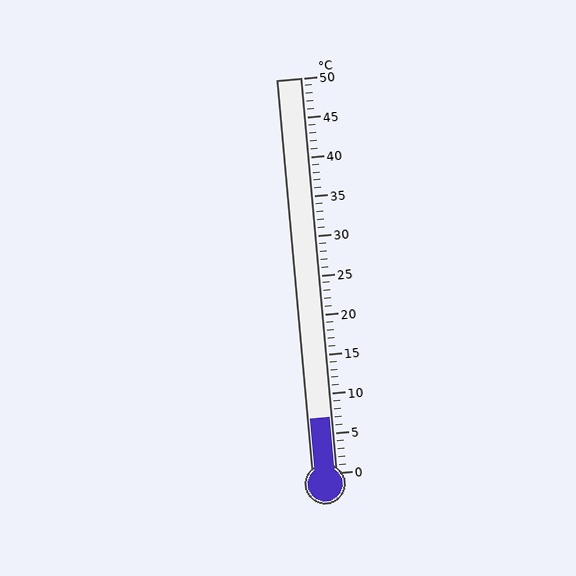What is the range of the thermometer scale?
The thermometer scale ranges from 0°C to 50°C.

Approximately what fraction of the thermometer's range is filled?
The thermometer is filled to approximately 15% of its range.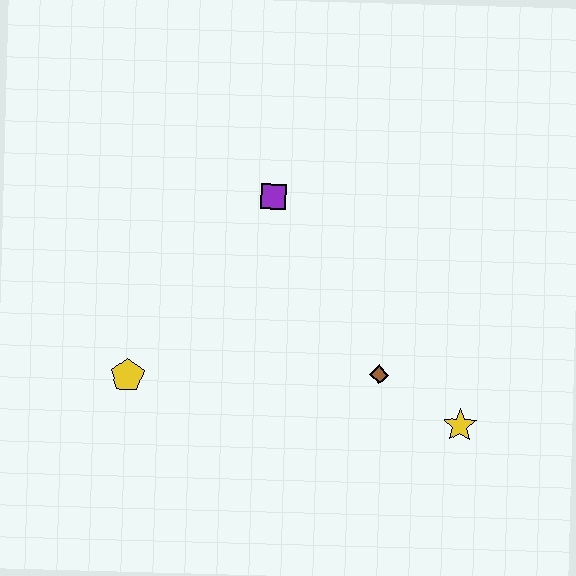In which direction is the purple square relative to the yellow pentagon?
The purple square is above the yellow pentagon.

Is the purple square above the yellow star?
Yes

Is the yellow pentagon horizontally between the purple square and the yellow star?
No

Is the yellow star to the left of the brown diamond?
No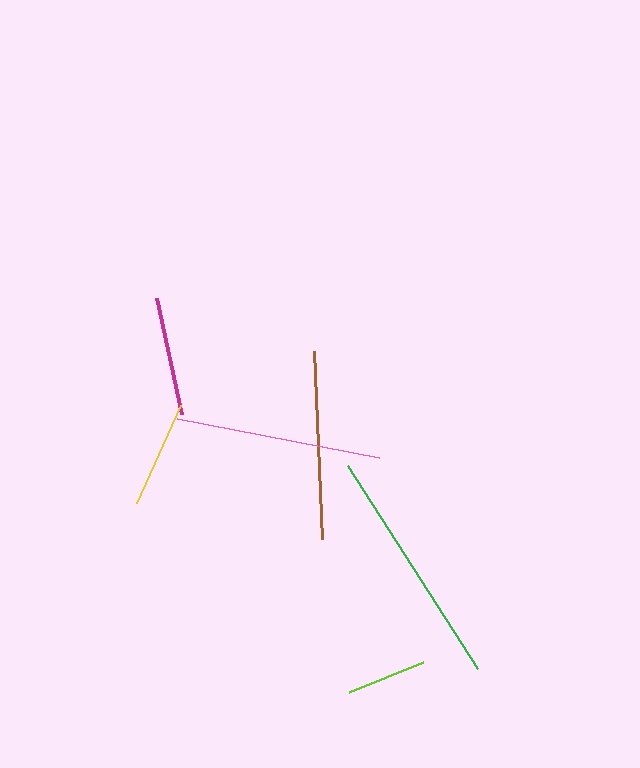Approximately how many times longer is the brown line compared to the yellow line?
The brown line is approximately 1.7 times the length of the yellow line.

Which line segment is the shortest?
The lime line is the shortest at approximately 80 pixels.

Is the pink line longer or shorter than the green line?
The green line is longer than the pink line.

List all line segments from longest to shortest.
From longest to shortest: green, pink, brown, magenta, yellow, lime.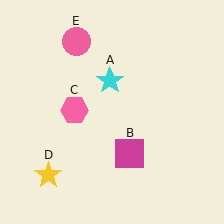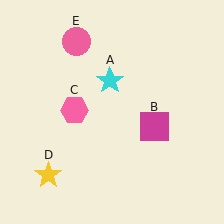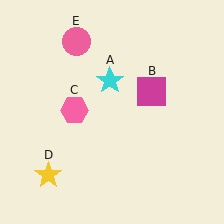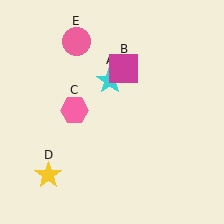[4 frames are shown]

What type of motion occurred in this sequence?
The magenta square (object B) rotated counterclockwise around the center of the scene.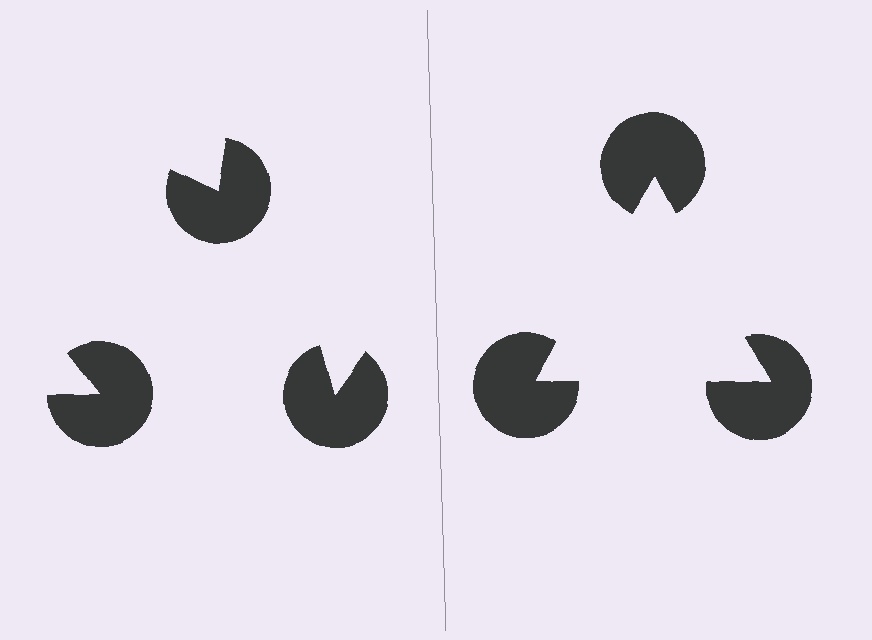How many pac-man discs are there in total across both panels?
6 — 3 on each side.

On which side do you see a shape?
An illusory triangle appears on the right side. On the left side the wedge cuts are rotated, so no coherent shape forms.